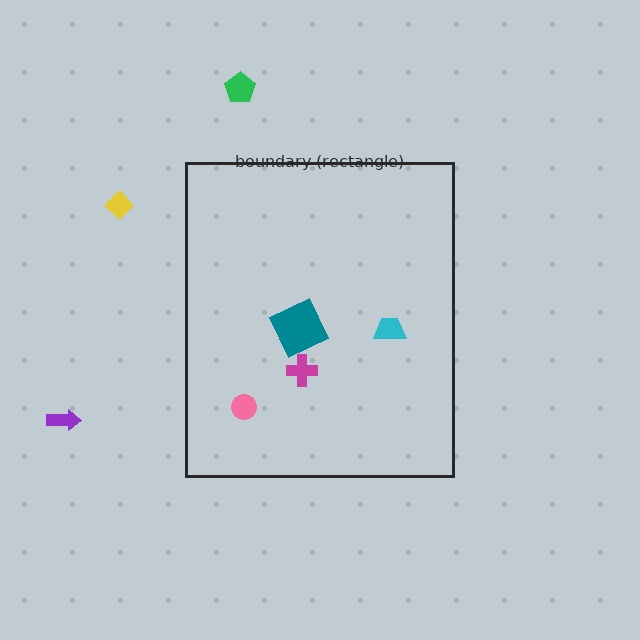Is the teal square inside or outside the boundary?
Inside.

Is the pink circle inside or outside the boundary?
Inside.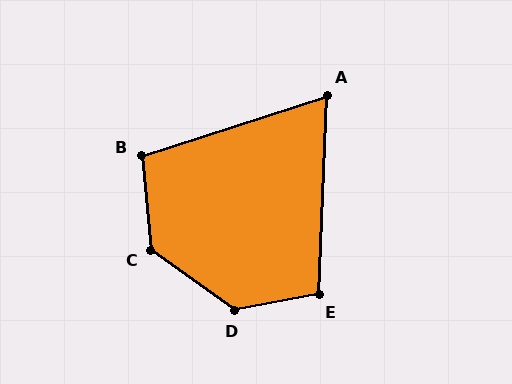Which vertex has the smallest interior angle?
A, at approximately 70 degrees.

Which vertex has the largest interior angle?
D, at approximately 134 degrees.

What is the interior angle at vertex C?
Approximately 131 degrees (obtuse).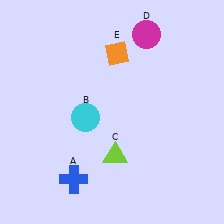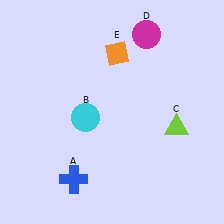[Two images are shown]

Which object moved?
The lime triangle (C) moved right.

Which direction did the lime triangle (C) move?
The lime triangle (C) moved right.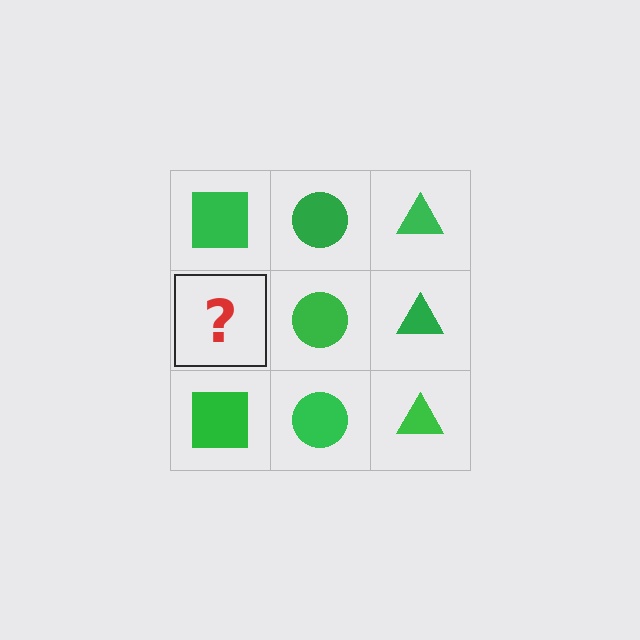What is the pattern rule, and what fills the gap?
The rule is that each column has a consistent shape. The gap should be filled with a green square.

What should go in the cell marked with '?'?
The missing cell should contain a green square.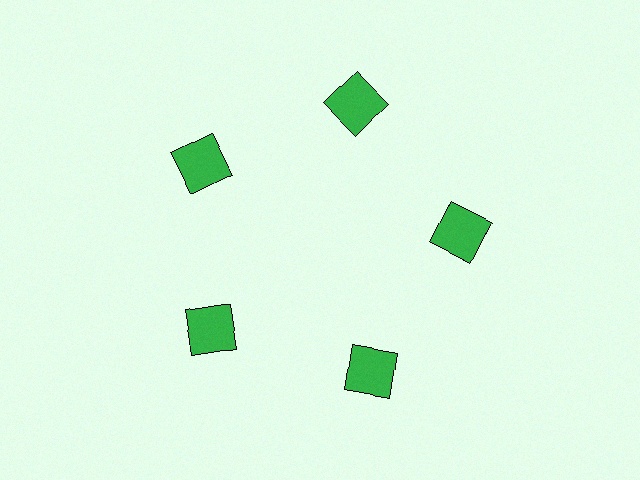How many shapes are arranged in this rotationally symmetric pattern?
There are 5 shapes, arranged in 5 groups of 1.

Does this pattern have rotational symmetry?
Yes, this pattern has 5-fold rotational symmetry. It looks the same after rotating 72 degrees around the center.